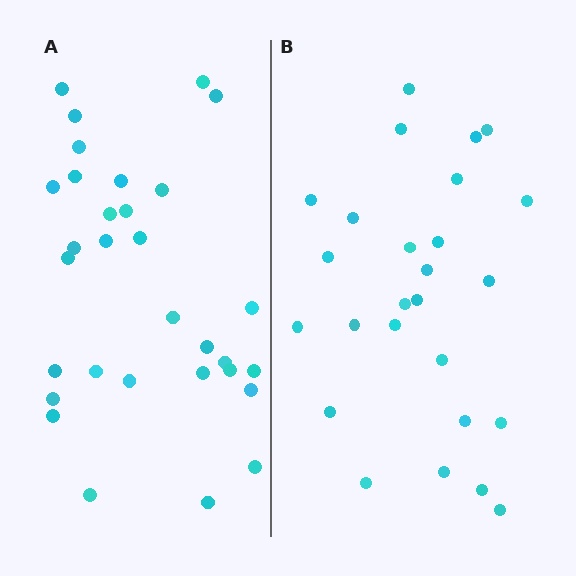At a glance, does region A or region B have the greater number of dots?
Region A (the left region) has more dots.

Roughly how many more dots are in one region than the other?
Region A has about 5 more dots than region B.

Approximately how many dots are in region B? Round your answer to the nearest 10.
About 30 dots. (The exact count is 26, which rounds to 30.)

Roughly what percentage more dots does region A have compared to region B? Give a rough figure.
About 20% more.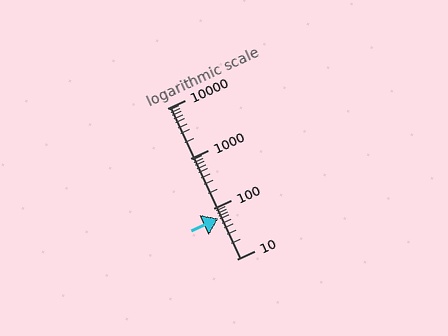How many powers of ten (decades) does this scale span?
The scale spans 3 decades, from 10 to 10000.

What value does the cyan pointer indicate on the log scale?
The pointer indicates approximately 64.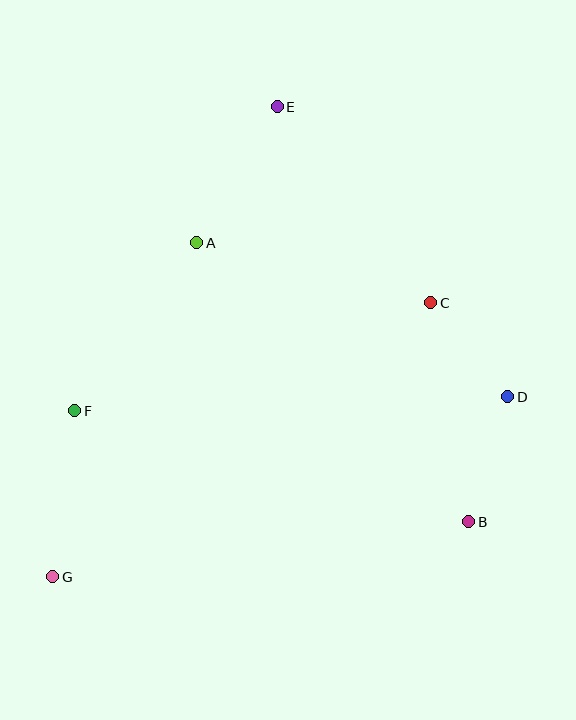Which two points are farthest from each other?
Points E and G are farthest from each other.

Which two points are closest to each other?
Points C and D are closest to each other.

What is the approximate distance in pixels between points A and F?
The distance between A and F is approximately 207 pixels.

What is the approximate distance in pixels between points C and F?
The distance between C and F is approximately 372 pixels.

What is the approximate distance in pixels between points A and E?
The distance between A and E is approximately 158 pixels.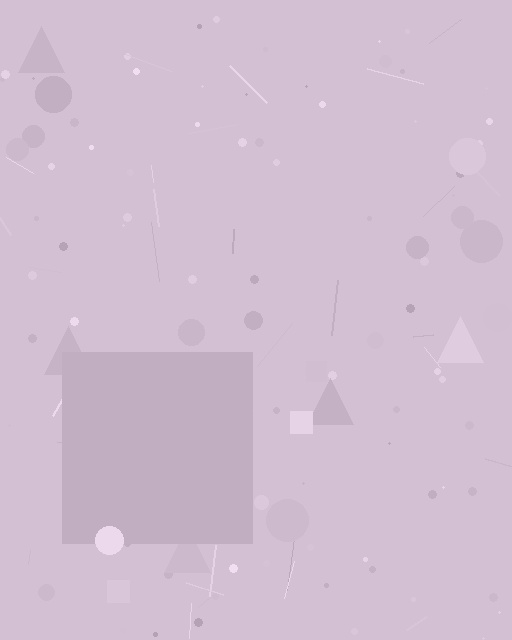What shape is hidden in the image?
A square is hidden in the image.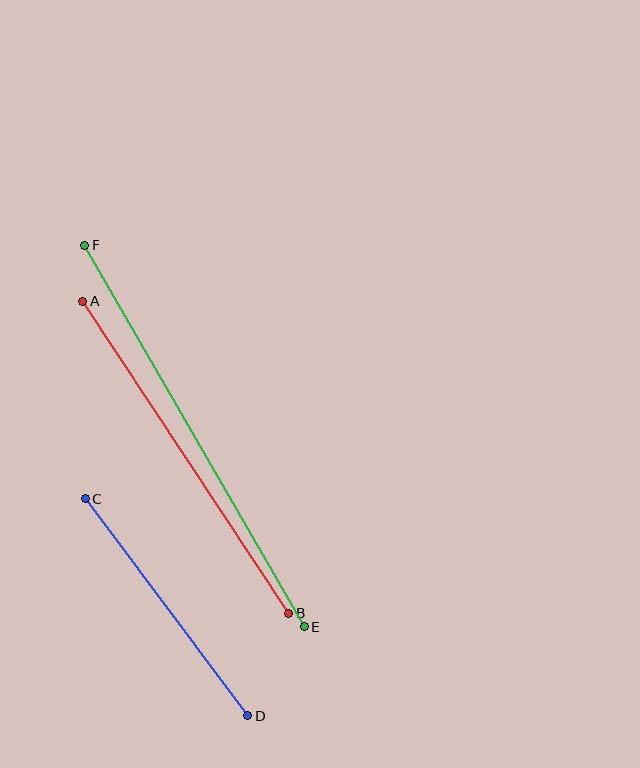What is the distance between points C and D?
The distance is approximately 271 pixels.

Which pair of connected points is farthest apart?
Points E and F are farthest apart.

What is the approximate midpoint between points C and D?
The midpoint is at approximately (166, 607) pixels.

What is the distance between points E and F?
The distance is approximately 440 pixels.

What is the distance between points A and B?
The distance is approximately 374 pixels.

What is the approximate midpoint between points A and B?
The midpoint is at approximately (186, 457) pixels.